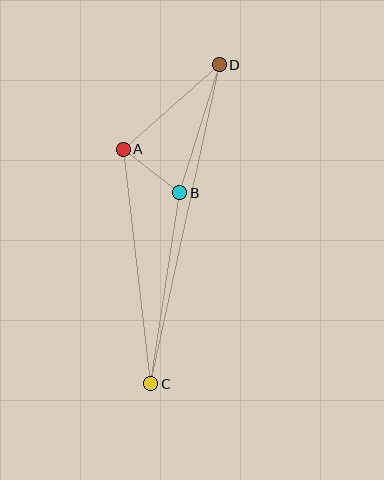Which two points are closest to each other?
Points A and B are closest to each other.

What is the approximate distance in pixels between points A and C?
The distance between A and C is approximately 236 pixels.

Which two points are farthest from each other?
Points C and D are farthest from each other.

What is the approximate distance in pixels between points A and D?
The distance between A and D is approximately 128 pixels.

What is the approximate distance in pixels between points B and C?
The distance between B and C is approximately 193 pixels.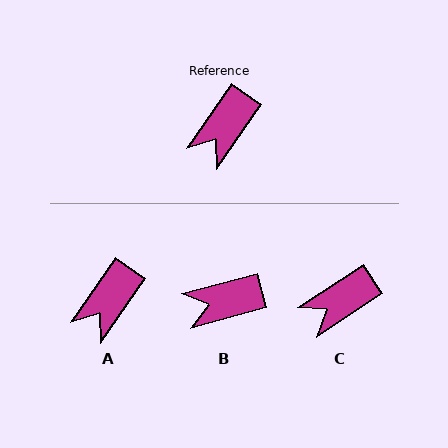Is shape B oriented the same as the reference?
No, it is off by about 40 degrees.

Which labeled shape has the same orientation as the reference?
A.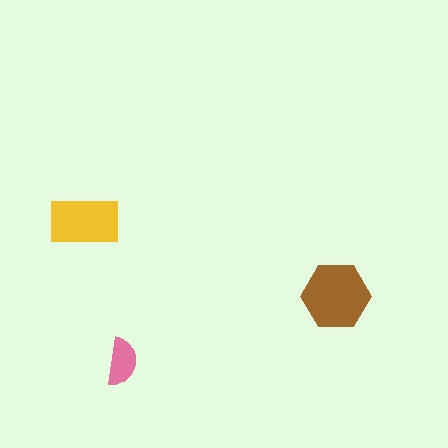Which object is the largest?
The brown hexagon.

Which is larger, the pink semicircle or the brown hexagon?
The brown hexagon.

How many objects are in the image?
There are 3 objects in the image.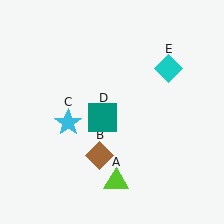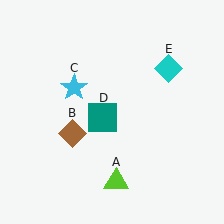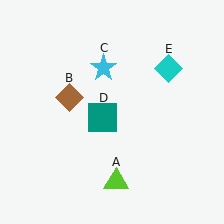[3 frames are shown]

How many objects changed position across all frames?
2 objects changed position: brown diamond (object B), cyan star (object C).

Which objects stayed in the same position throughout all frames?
Lime triangle (object A) and teal square (object D) and cyan diamond (object E) remained stationary.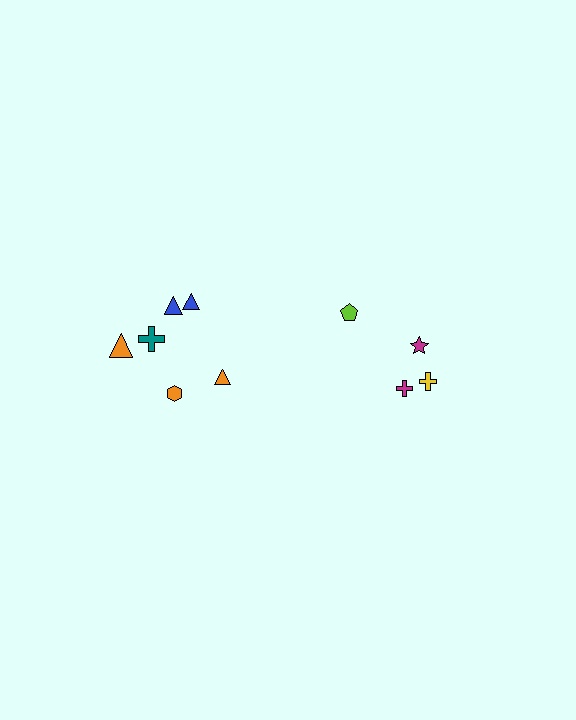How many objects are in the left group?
There are 6 objects.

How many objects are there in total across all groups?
There are 10 objects.